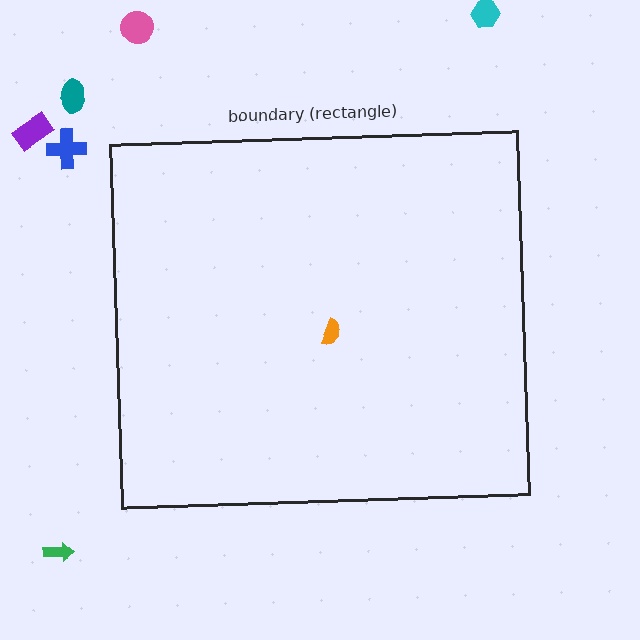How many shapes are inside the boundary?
1 inside, 6 outside.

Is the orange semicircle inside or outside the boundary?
Inside.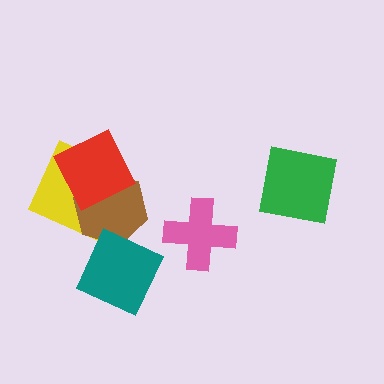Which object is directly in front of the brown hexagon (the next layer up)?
The red diamond is directly in front of the brown hexagon.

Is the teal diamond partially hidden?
No, no other shape covers it.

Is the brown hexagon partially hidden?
Yes, it is partially covered by another shape.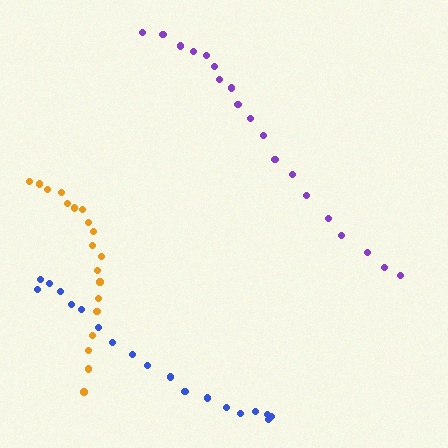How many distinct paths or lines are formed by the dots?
There are 3 distinct paths.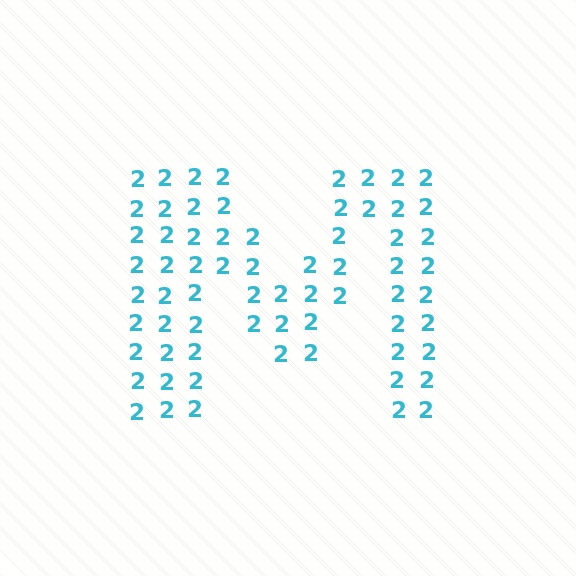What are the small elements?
The small elements are digit 2's.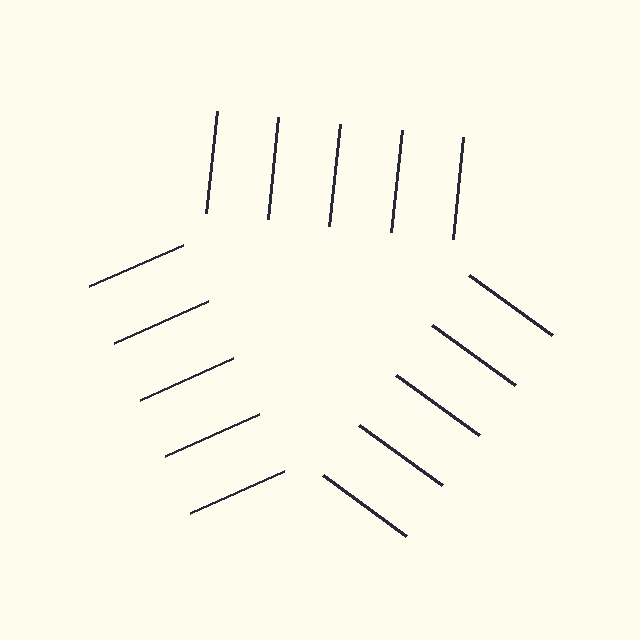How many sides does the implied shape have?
3 sides — the line-ends trace a triangle.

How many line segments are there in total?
15 — 5 along each of the 3 edges.